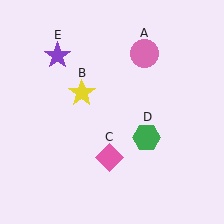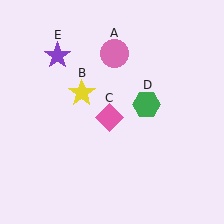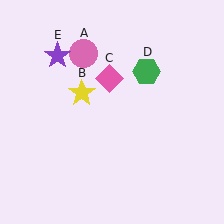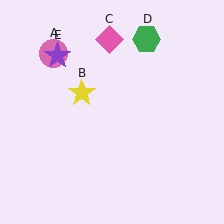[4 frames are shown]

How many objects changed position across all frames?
3 objects changed position: pink circle (object A), pink diamond (object C), green hexagon (object D).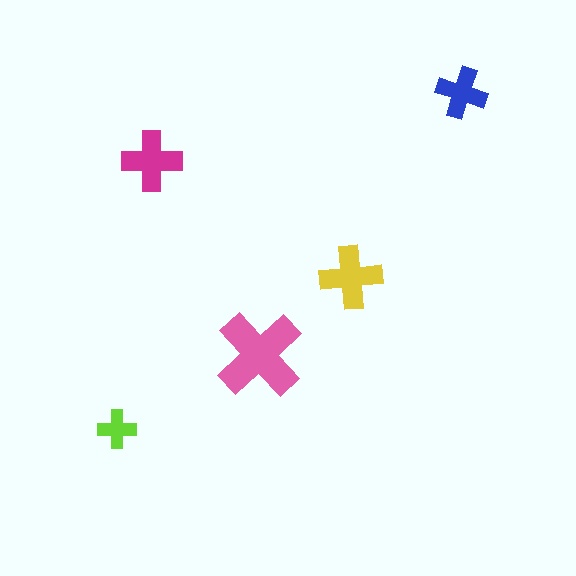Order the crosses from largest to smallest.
the pink one, the yellow one, the magenta one, the blue one, the lime one.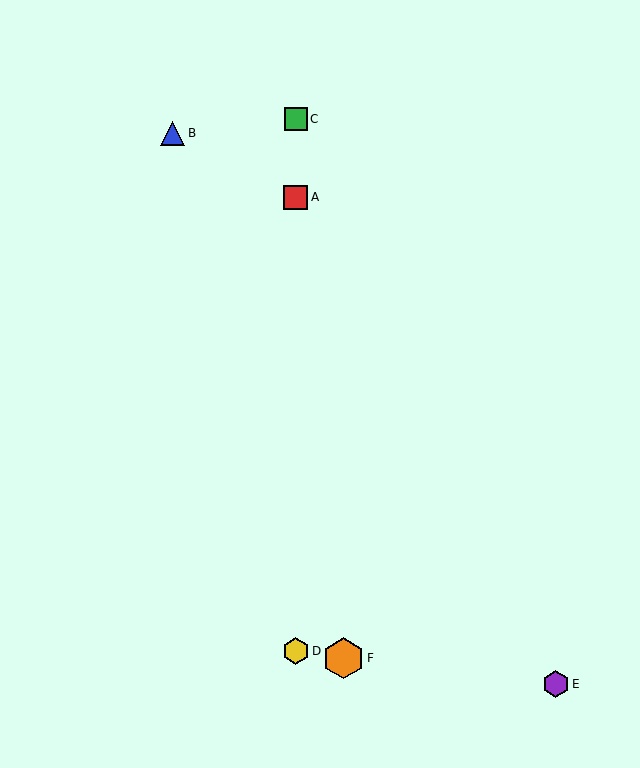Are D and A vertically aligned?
Yes, both are at x≈296.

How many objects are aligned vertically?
3 objects (A, C, D) are aligned vertically.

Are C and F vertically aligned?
No, C is at x≈296 and F is at x≈344.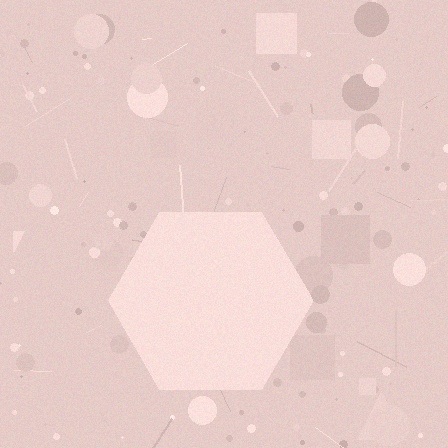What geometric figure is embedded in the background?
A hexagon is embedded in the background.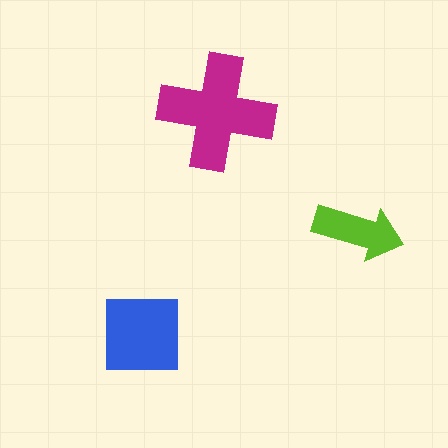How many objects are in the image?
There are 3 objects in the image.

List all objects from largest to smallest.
The magenta cross, the blue square, the lime arrow.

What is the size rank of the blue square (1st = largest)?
2nd.